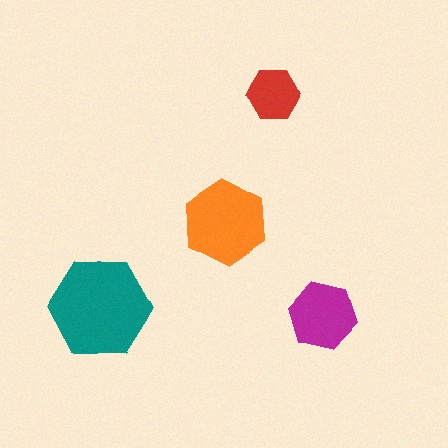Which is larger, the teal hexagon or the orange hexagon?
The teal one.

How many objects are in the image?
There are 4 objects in the image.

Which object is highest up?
The red hexagon is topmost.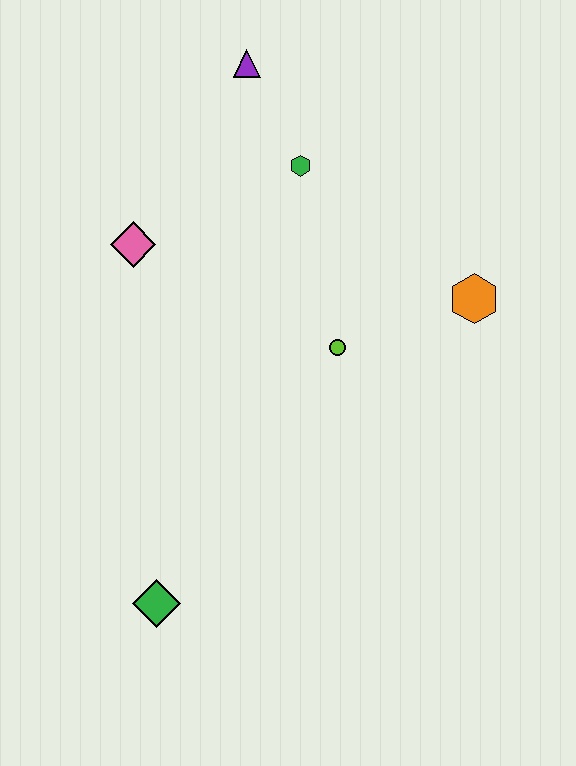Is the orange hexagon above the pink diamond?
No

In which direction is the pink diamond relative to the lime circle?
The pink diamond is to the left of the lime circle.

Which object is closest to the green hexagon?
The purple triangle is closest to the green hexagon.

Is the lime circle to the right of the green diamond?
Yes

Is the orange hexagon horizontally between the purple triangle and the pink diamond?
No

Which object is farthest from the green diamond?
The purple triangle is farthest from the green diamond.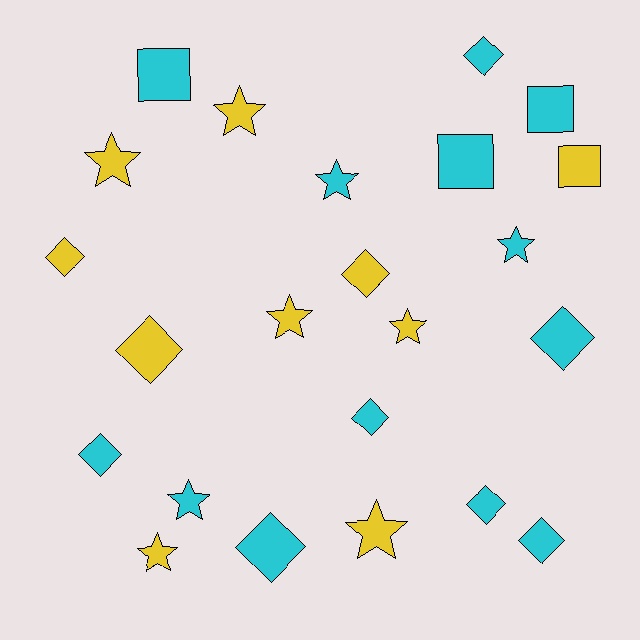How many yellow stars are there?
There are 6 yellow stars.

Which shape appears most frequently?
Diamond, with 10 objects.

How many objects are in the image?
There are 23 objects.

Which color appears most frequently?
Cyan, with 13 objects.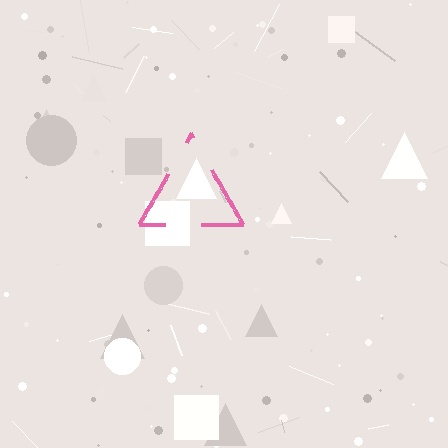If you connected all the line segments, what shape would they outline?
They would outline a triangle.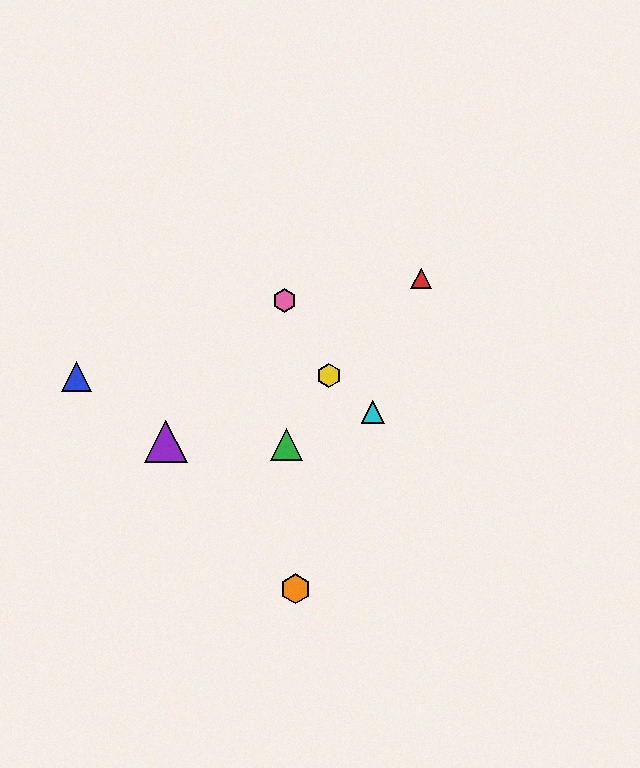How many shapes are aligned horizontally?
2 shapes (the blue triangle, the yellow hexagon) are aligned horizontally.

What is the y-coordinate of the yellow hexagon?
The yellow hexagon is at y≈375.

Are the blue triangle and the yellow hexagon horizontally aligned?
Yes, both are at y≈376.